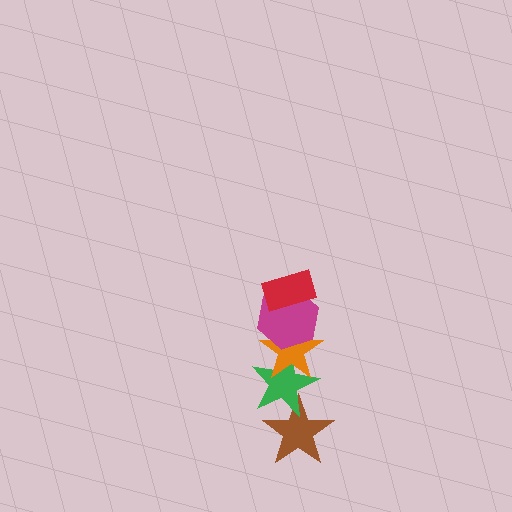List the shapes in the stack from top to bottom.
From top to bottom: the red rectangle, the magenta hexagon, the orange star, the green star, the brown star.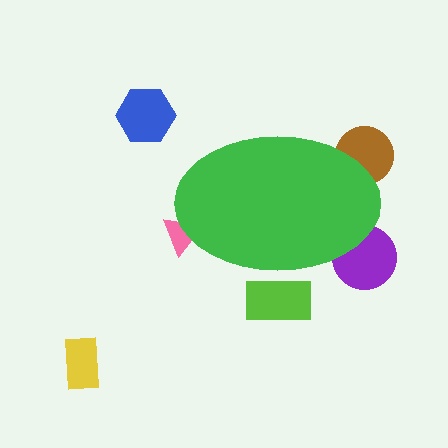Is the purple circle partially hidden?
Yes, the purple circle is partially hidden behind the green ellipse.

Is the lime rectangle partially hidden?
Yes, the lime rectangle is partially hidden behind the green ellipse.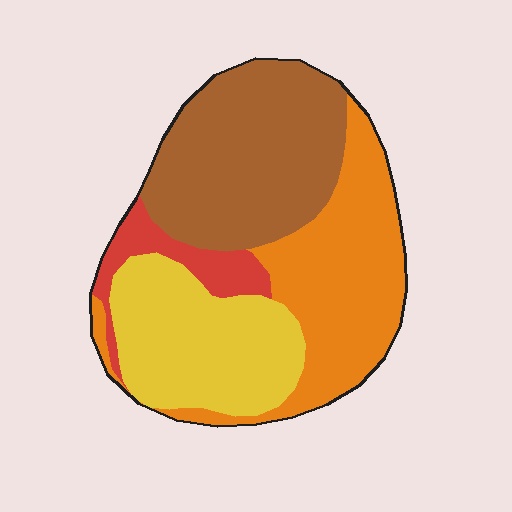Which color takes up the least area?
Red, at roughly 10%.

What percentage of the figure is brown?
Brown covers about 35% of the figure.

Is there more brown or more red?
Brown.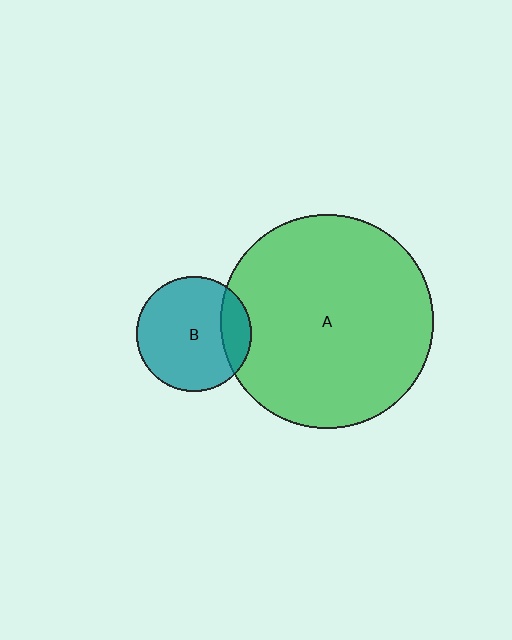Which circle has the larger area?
Circle A (green).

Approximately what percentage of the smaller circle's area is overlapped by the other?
Approximately 20%.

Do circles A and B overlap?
Yes.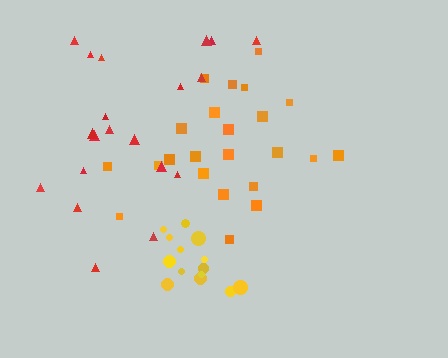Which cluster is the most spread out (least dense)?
Red.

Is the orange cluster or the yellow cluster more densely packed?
Yellow.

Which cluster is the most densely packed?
Yellow.